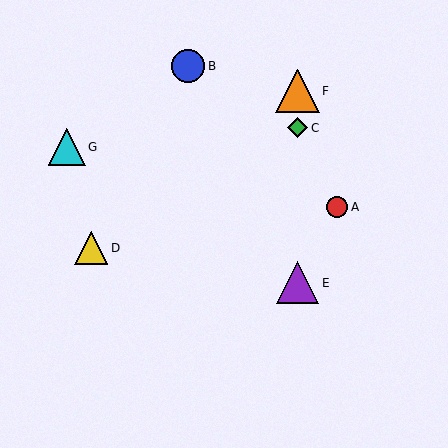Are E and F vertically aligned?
Yes, both are at x≈298.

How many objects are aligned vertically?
3 objects (C, E, F) are aligned vertically.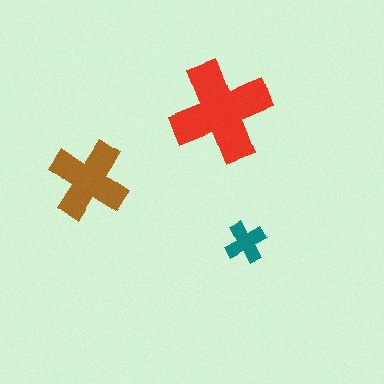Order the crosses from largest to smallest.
the red one, the brown one, the teal one.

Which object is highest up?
The red cross is topmost.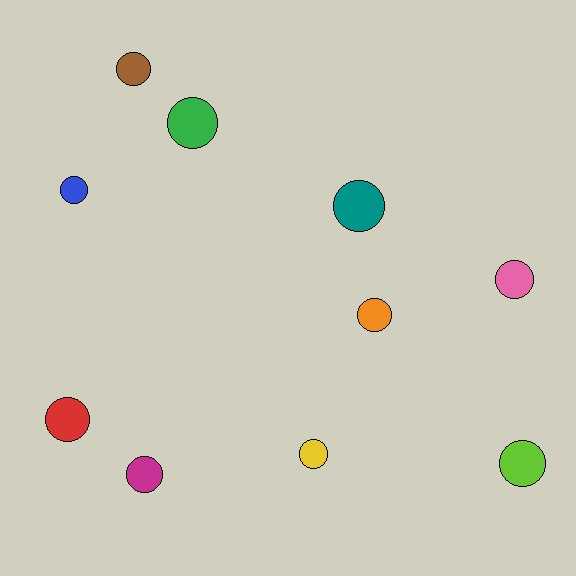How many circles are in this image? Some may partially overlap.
There are 10 circles.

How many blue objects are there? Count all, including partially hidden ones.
There is 1 blue object.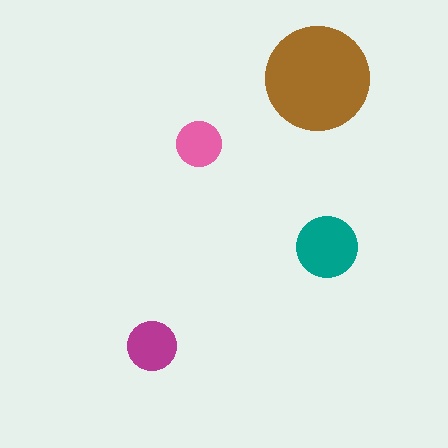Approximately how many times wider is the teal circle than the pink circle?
About 1.5 times wider.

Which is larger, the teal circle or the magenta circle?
The teal one.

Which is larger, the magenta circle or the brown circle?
The brown one.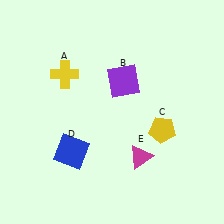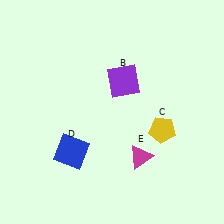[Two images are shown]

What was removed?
The yellow cross (A) was removed in Image 2.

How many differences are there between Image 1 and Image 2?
There is 1 difference between the two images.